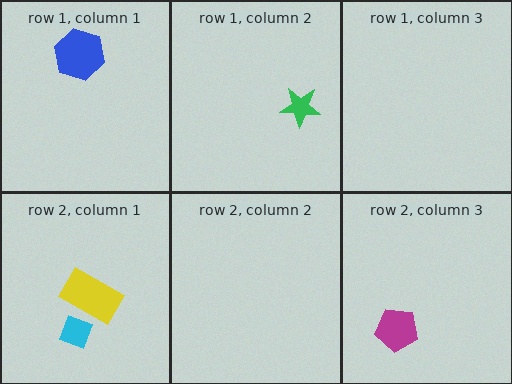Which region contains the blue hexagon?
The row 1, column 1 region.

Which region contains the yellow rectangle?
The row 2, column 1 region.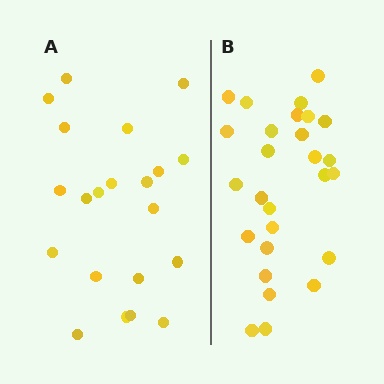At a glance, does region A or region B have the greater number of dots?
Region B (the right region) has more dots.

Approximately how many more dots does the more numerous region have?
Region B has about 6 more dots than region A.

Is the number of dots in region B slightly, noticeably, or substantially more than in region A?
Region B has noticeably more, but not dramatically so. The ratio is roughly 1.3 to 1.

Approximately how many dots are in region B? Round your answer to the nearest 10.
About 30 dots. (The exact count is 27, which rounds to 30.)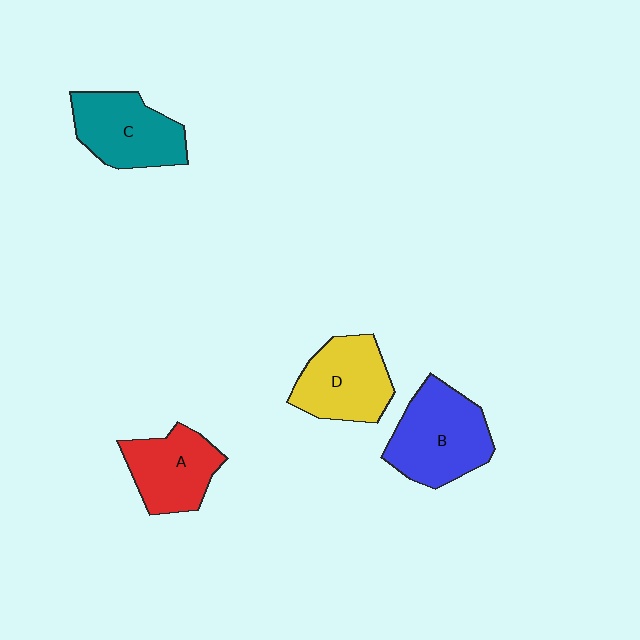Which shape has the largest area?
Shape B (blue).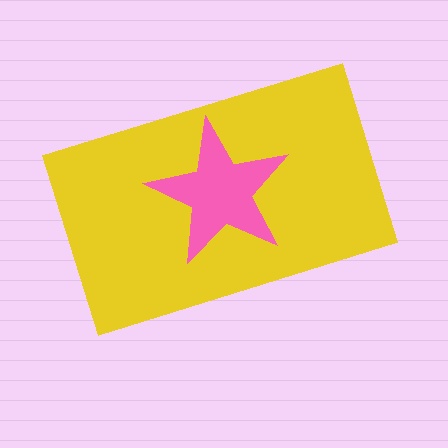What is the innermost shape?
The pink star.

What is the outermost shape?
The yellow rectangle.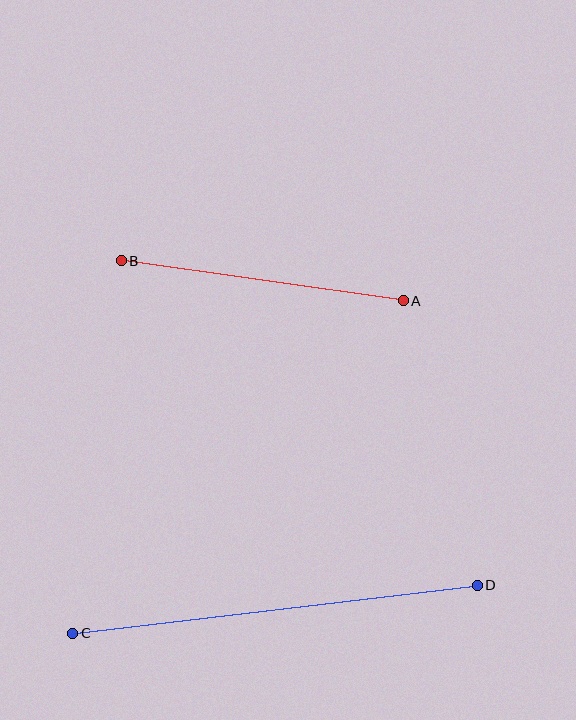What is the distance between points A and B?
The distance is approximately 285 pixels.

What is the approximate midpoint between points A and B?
The midpoint is at approximately (262, 281) pixels.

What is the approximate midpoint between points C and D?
The midpoint is at approximately (275, 609) pixels.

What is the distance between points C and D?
The distance is approximately 407 pixels.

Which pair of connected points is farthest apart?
Points C and D are farthest apart.